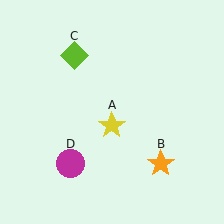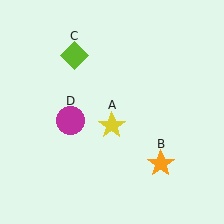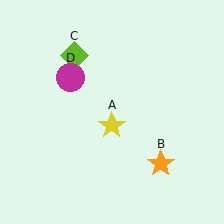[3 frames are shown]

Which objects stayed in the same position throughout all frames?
Yellow star (object A) and orange star (object B) and lime diamond (object C) remained stationary.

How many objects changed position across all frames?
1 object changed position: magenta circle (object D).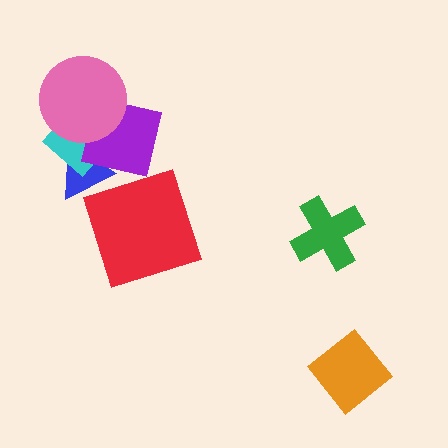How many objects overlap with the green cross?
0 objects overlap with the green cross.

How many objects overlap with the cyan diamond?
3 objects overlap with the cyan diamond.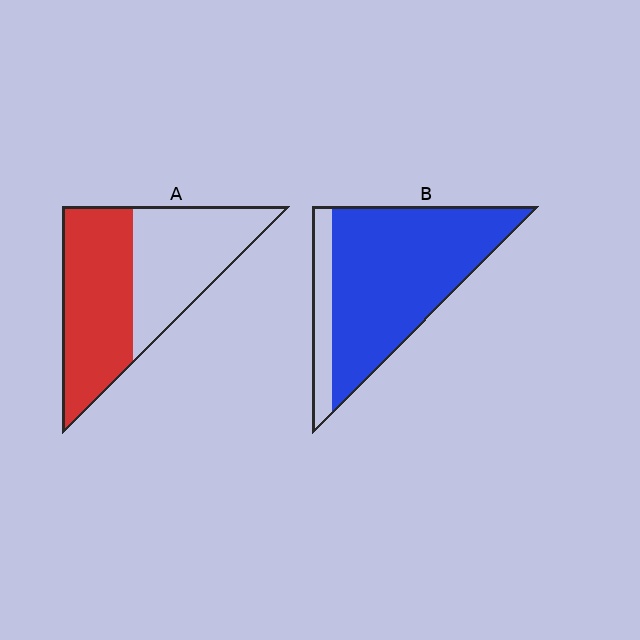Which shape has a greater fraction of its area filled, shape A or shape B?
Shape B.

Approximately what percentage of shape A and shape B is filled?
A is approximately 50% and B is approximately 85%.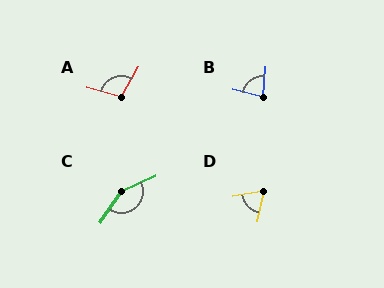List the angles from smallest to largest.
D (68°), B (81°), A (105°), C (149°).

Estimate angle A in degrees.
Approximately 105 degrees.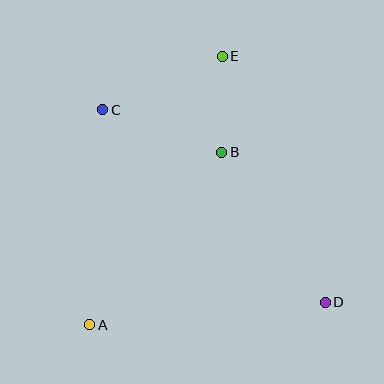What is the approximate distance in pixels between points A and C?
The distance between A and C is approximately 215 pixels.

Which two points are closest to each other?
Points B and E are closest to each other.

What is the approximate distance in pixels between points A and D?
The distance between A and D is approximately 236 pixels.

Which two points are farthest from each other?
Points A and E are farthest from each other.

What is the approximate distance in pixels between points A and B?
The distance between A and B is approximately 217 pixels.